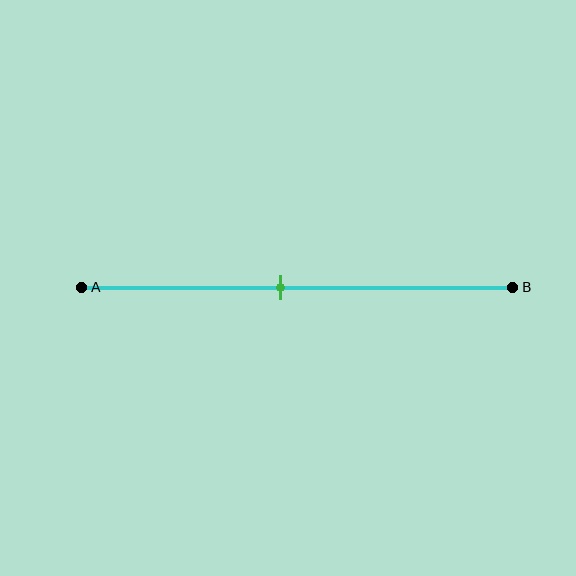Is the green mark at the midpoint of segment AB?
No, the mark is at about 45% from A, not at the 50% midpoint.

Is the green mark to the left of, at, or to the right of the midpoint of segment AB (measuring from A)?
The green mark is to the left of the midpoint of segment AB.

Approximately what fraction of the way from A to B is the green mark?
The green mark is approximately 45% of the way from A to B.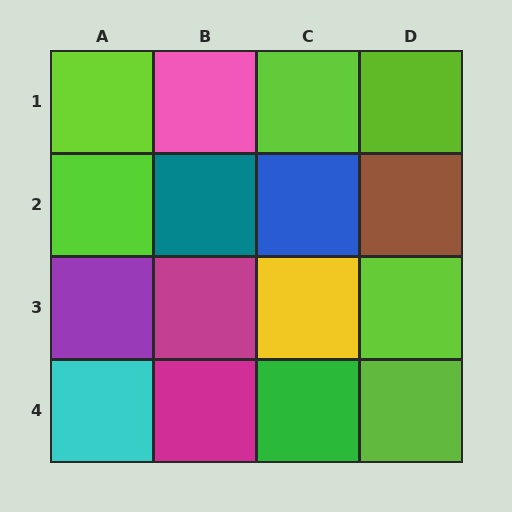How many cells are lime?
6 cells are lime.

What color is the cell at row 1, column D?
Lime.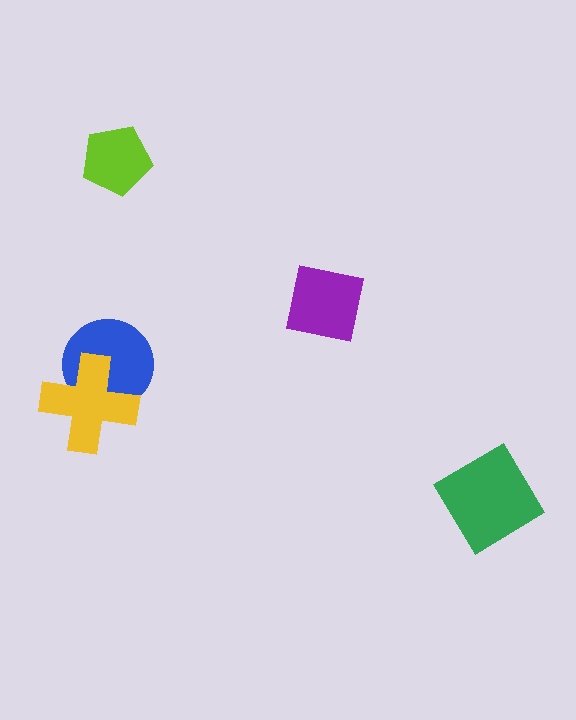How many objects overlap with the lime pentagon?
0 objects overlap with the lime pentagon.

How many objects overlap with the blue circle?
1 object overlaps with the blue circle.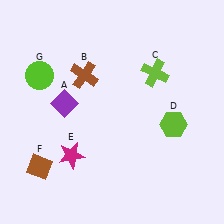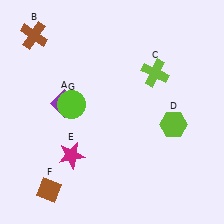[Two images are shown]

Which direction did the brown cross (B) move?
The brown cross (B) moved left.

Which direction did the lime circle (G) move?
The lime circle (G) moved right.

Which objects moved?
The objects that moved are: the brown cross (B), the brown diamond (F), the lime circle (G).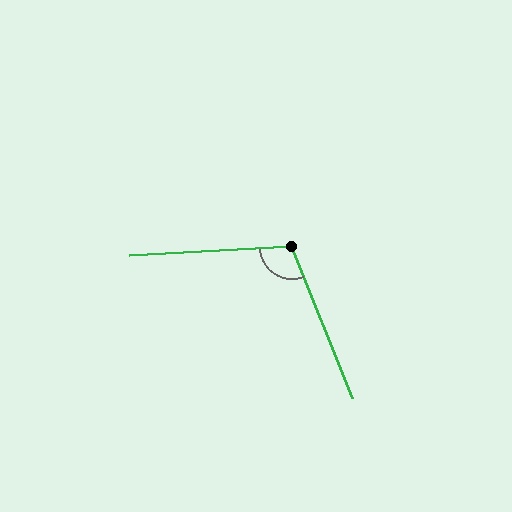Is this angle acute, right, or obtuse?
It is obtuse.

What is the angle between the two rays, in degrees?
Approximately 109 degrees.